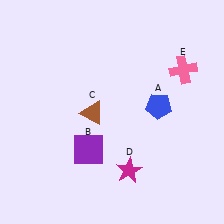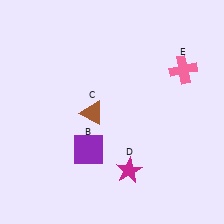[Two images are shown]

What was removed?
The blue pentagon (A) was removed in Image 2.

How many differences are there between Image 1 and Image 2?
There is 1 difference between the two images.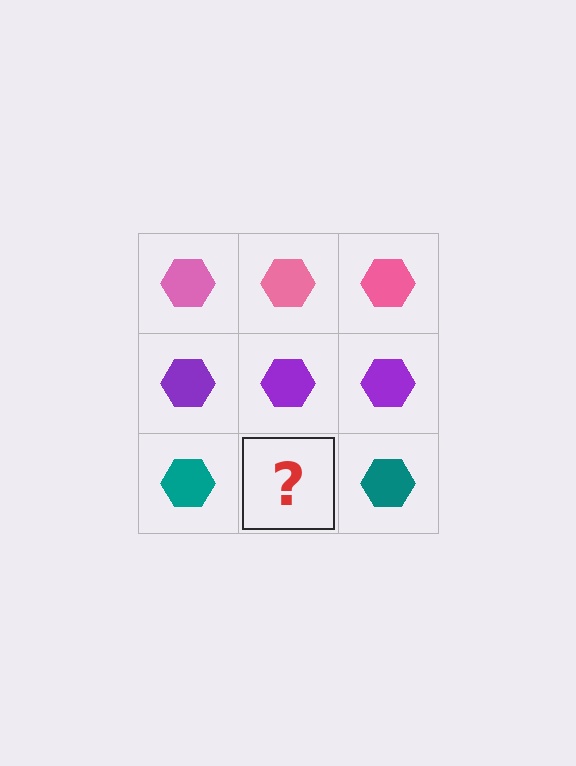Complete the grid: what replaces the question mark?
The question mark should be replaced with a teal hexagon.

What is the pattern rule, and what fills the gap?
The rule is that each row has a consistent color. The gap should be filled with a teal hexagon.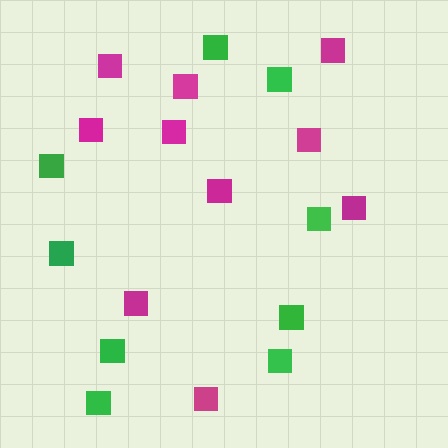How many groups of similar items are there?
There are 2 groups: one group of green squares (9) and one group of magenta squares (10).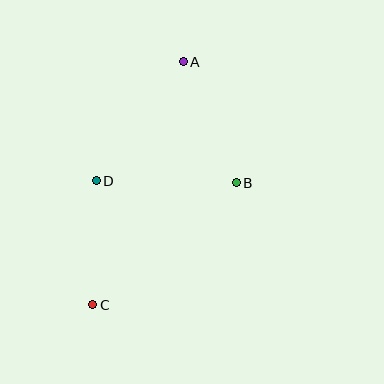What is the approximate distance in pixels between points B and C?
The distance between B and C is approximately 188 pixels.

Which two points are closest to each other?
Points C and D are closest to each other.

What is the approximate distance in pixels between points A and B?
The distance between A and B is approximately 132 pixels.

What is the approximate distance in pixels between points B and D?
The distance between B and D is approximately 140 pixels.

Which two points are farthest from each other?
Points A and C are farthest from each other.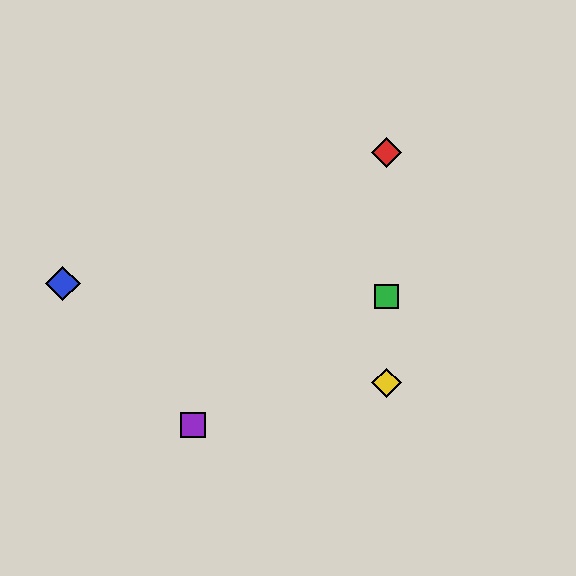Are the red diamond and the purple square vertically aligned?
No, the red diamond is at x≈387 and the purple square is at x≈193.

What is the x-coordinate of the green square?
The green square is at x≈387.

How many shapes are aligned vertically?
3 shapes (the red diamond, the green square, the yellow diamond) are aligned vertically.